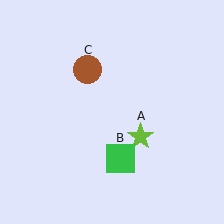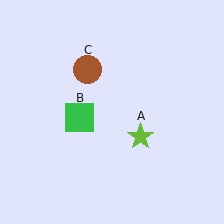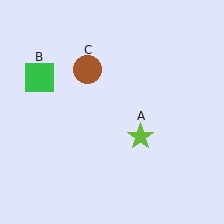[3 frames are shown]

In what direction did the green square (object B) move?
The green square (object B) moved up and to the left.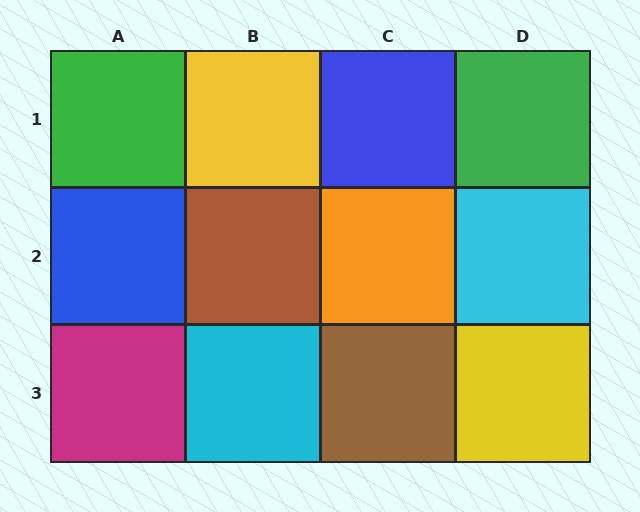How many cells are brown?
2 cells are brown.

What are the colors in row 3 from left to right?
Magenta, cyan, brown, yellow.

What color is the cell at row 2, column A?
Blue.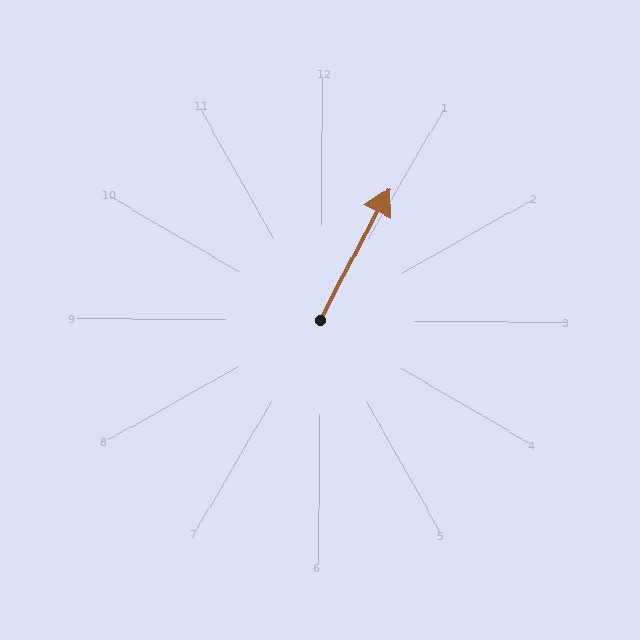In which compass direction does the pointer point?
Northeast.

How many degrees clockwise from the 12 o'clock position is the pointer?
Approximately 27 degrees.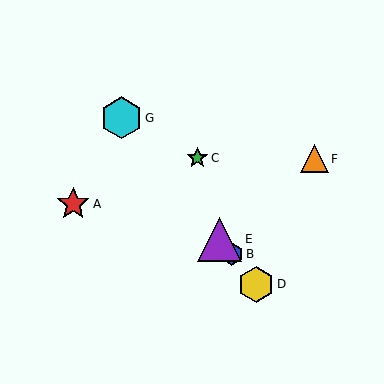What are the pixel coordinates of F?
Object F is at (314, 159).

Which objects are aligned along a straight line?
Objects B, D, E, G are aligned along a straight line.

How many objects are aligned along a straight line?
4 objects (B, D, E, G) are aligned along a straight line.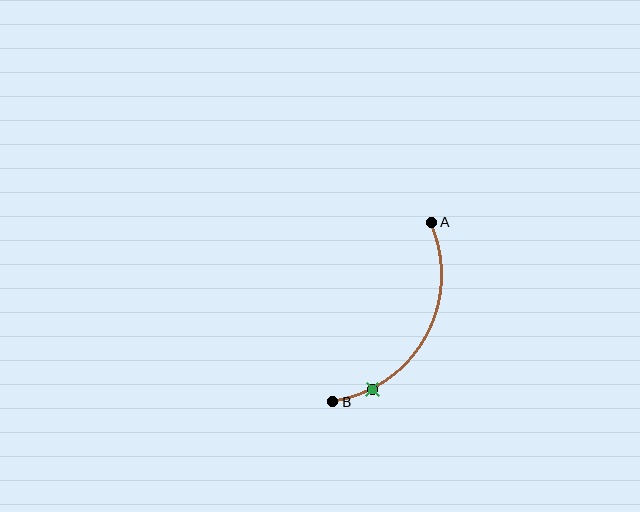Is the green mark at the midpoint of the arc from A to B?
No. The green mark lies on the arc but is closer to endpoint B. The arc midpoint would be at the point on the curve equidistant along the arc from both A and B.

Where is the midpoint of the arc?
The arc midpoint is the point on the curve farthest from the straight line joining A and B. It sits to the right of that line.